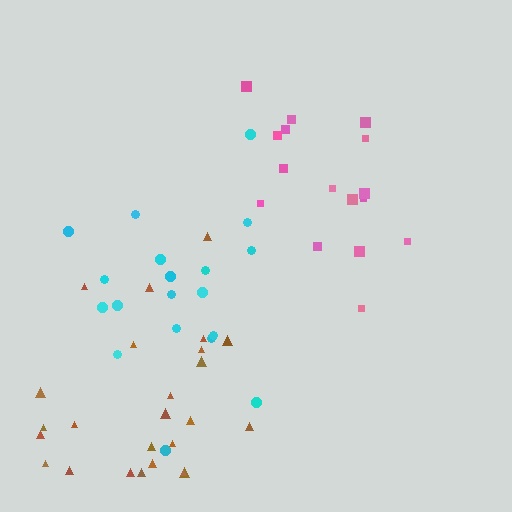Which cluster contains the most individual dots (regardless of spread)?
Brown (25).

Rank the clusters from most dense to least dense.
brown, pink, cyan.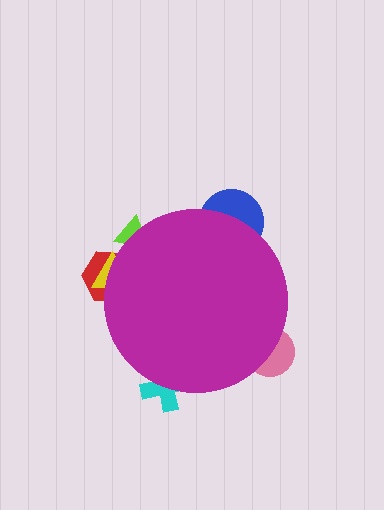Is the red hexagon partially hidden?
Yes, the red hexagon is partially hidden behind the magenta circle.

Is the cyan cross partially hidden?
Yes, the cyan cross is partially hidden behind the magenta circle.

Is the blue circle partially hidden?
Yes, the blue circle is partially hidden behind the magenta circle.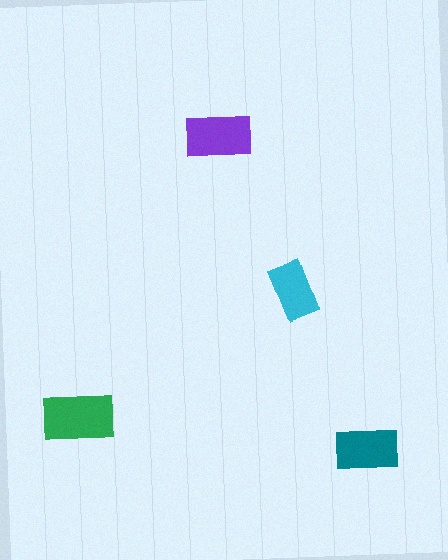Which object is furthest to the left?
The green rectangle is leftmost.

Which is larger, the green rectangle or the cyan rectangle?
The green one.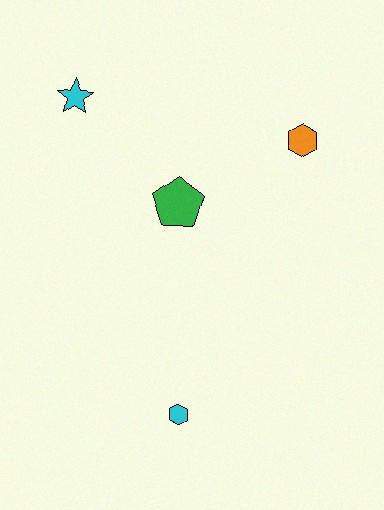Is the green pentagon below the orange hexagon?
Yes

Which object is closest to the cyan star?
The green pentagon is closest to the cyan star.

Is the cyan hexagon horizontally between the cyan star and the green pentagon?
No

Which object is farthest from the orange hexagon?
The cyan hexagon is farthest from the orange hexagon.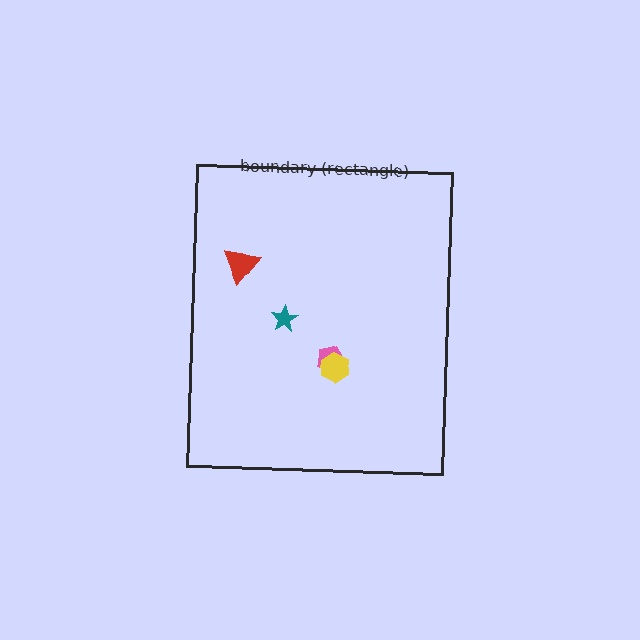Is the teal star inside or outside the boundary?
Inside.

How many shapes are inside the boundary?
4 inside, 0 outside.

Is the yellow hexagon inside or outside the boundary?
Inside.